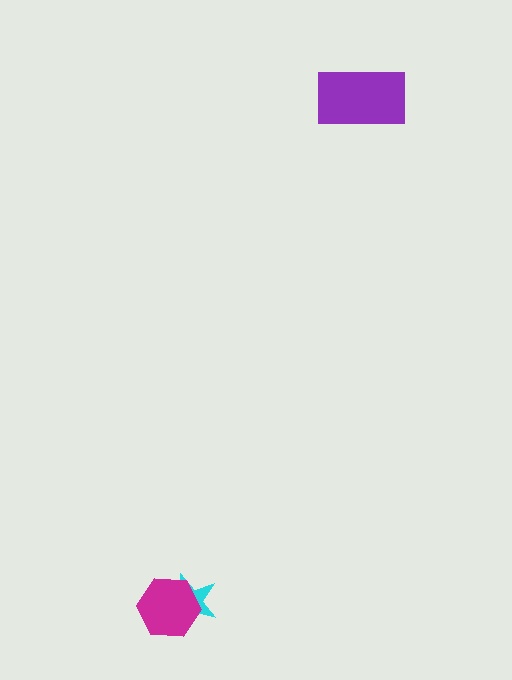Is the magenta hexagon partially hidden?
No, no other shape covers it.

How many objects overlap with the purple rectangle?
0 objects overlap with the purple rectangle.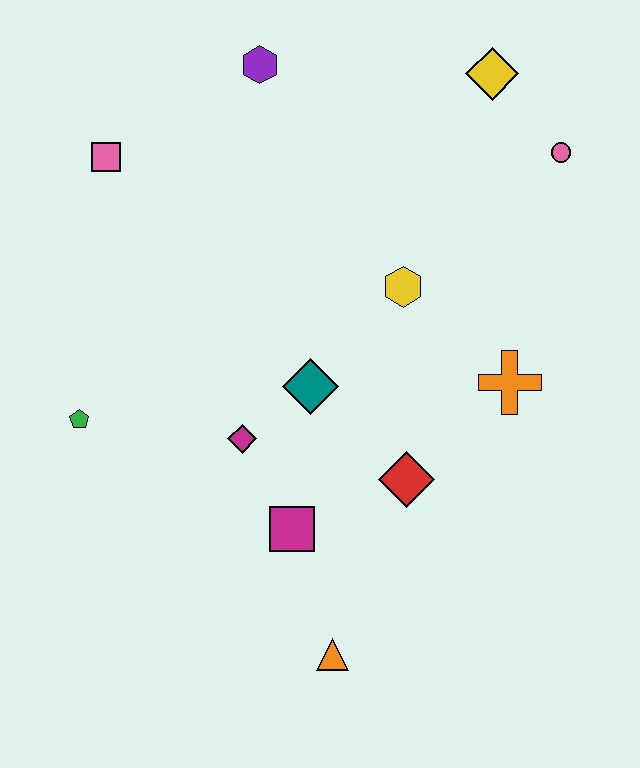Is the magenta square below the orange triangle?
No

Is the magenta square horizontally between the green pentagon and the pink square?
No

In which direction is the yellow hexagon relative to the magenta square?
The yellow hexagon is above the magenta square.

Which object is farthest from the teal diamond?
The yellow diamond is farthest from the teal diamond.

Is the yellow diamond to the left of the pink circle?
Yes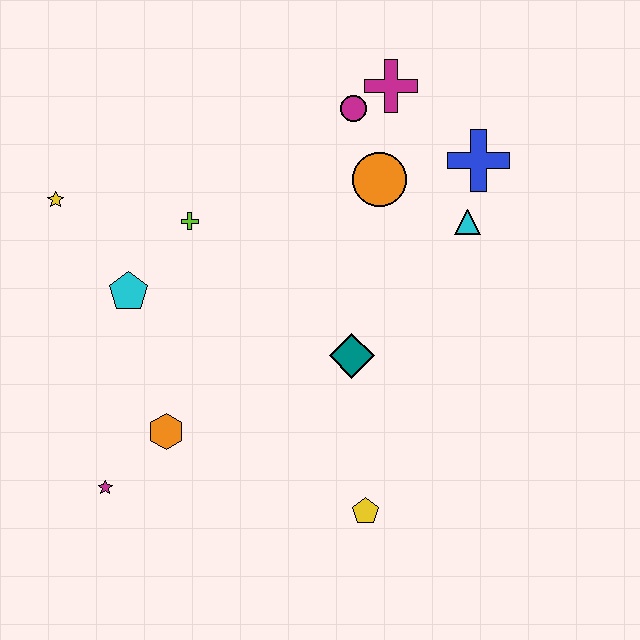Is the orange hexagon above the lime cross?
No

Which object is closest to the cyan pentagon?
The lime cross is closest to the cyan pentagon.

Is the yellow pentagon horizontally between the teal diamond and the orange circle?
Yes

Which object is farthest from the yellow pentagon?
The yellow star is farthest from the yellow pentagon.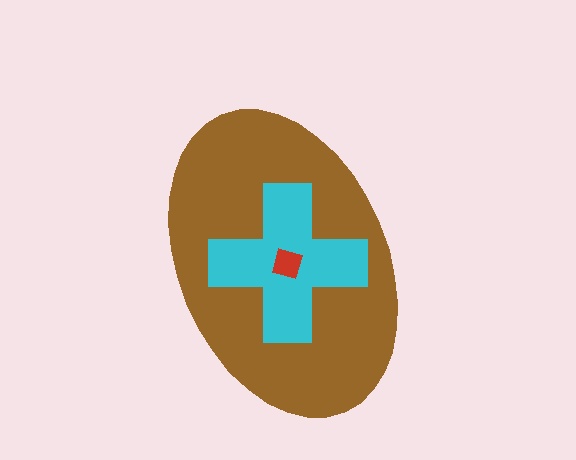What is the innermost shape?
The red square.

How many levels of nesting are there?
3.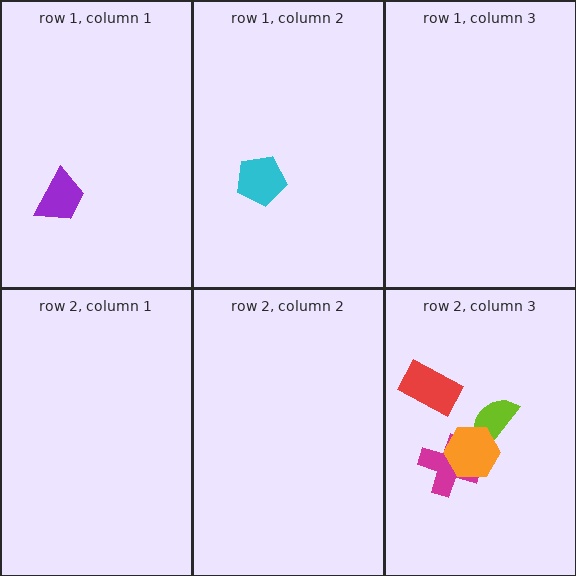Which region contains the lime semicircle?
The row 2, column 3 region.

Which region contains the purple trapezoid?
The row 1, column 1 region.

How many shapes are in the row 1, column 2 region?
1.